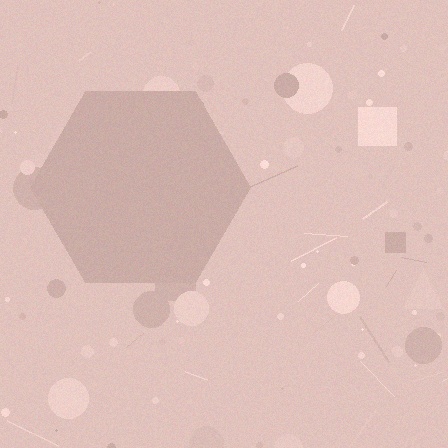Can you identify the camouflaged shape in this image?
The camouflaged shape is a hexagon.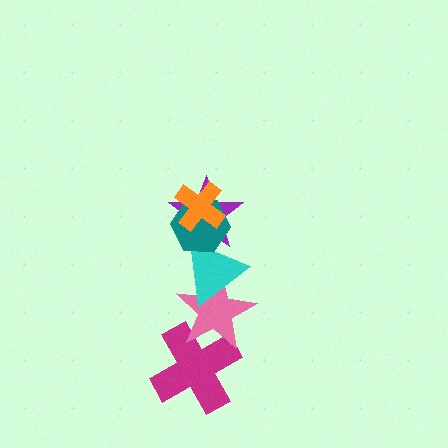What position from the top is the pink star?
The pink star is 5th from the top.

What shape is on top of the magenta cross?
The pink star is on top of the magenta cross.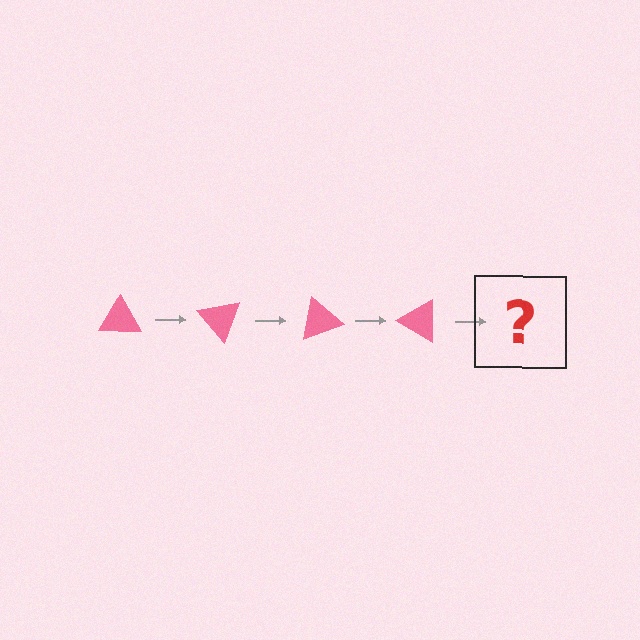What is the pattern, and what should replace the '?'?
The pattern is that the triangle rotates 50 degrees each step. The '?' should be a pink triangle rotated 200 degrees.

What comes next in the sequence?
The next element should be a pink triangle rotated 200 degrees.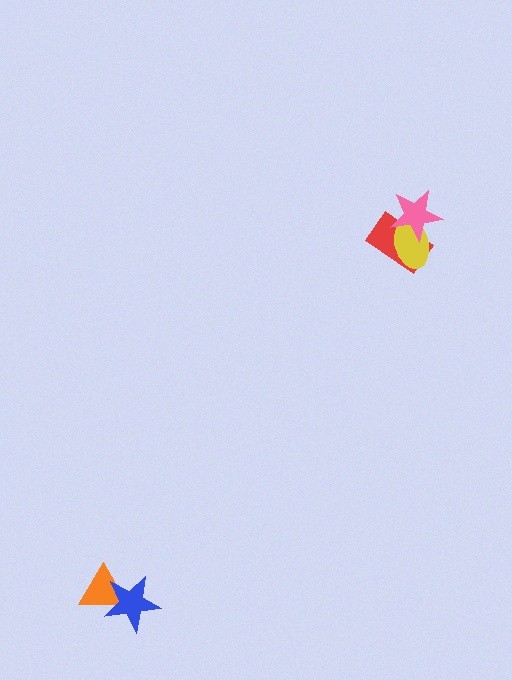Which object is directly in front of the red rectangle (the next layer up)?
The yellow ellipse is directly in front of the red rectangle.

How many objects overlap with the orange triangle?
1 object overlaps with the orange triangle.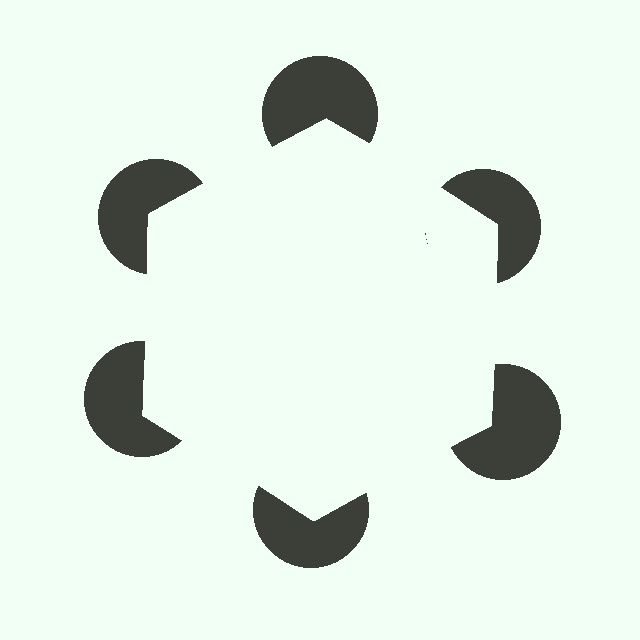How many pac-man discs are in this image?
There are 6 — one at each vertex of the illusory hexagon.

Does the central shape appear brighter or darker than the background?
It typically appears slightly brighter than the background, even though no actual brightness change is drawn.